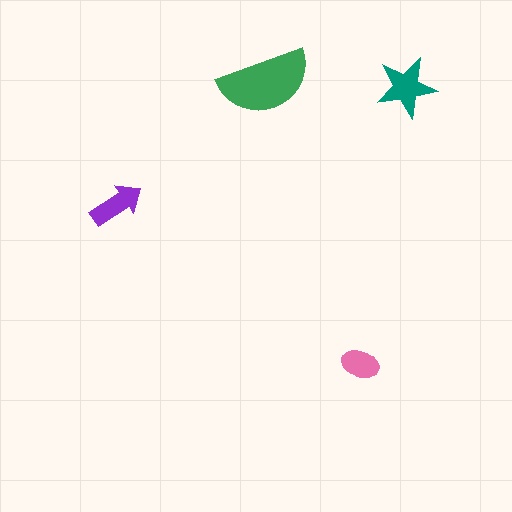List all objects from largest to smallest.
The green semicircle, the teal star, the purple arrow, the pink ellipse.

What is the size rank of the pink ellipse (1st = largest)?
4th.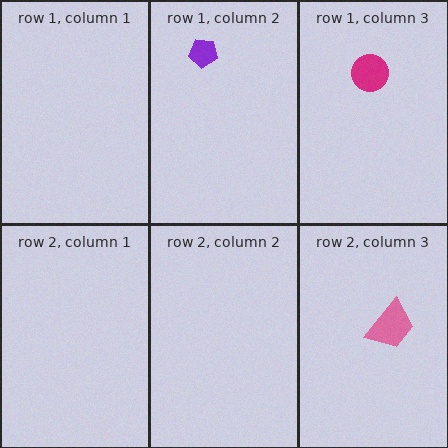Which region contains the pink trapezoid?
The row 2, column 3 region.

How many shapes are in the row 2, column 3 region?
1.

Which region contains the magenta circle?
The row 1, column 3 region.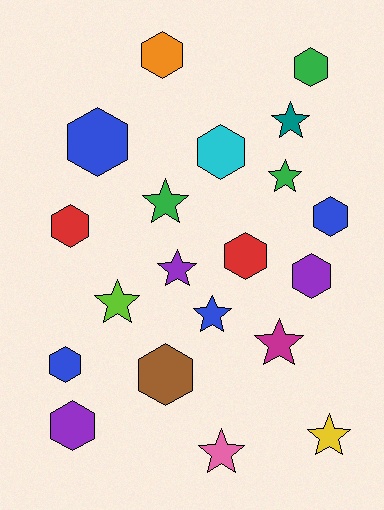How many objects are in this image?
There are 20 objects.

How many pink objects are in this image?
There is 1 pink object.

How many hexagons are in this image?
There are 11 hexagons.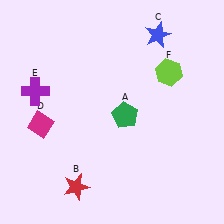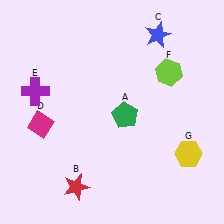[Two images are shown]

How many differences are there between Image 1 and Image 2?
There is 1 difference between the two images.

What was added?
A yellow hexagon (G) was added in Image 2.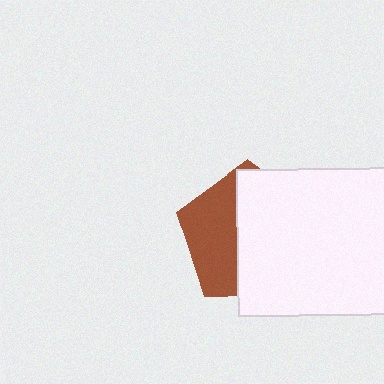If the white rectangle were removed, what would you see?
You would see the complete brown pentagon.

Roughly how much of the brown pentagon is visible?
A small part of it is visible (roughly 39%).